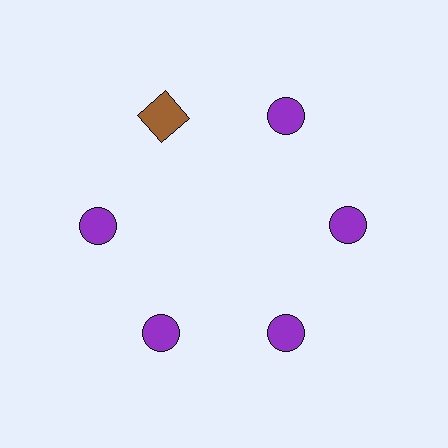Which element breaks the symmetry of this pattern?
The brown square at roughly the 11 o'clock position breaks the symmetry. All other shapes are purple circles.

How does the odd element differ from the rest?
It differs in both color (brown instead of purple) and shape (square instead of circle).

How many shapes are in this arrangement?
There are 6 shapes arranged in a ring pattern.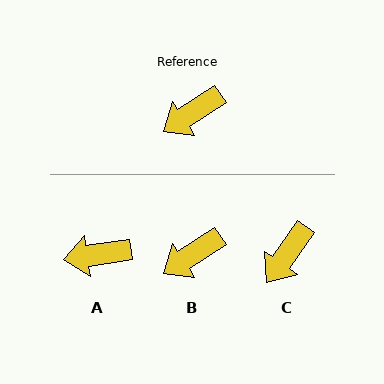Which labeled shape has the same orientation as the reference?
B.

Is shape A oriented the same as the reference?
No, it is off by about 25 degrees.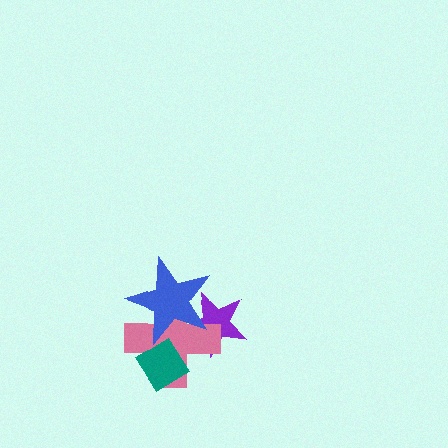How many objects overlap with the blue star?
3 objects overlap with the blue star.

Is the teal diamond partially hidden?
No, no other shape covers it.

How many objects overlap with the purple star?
2 objects overlap with the purple star.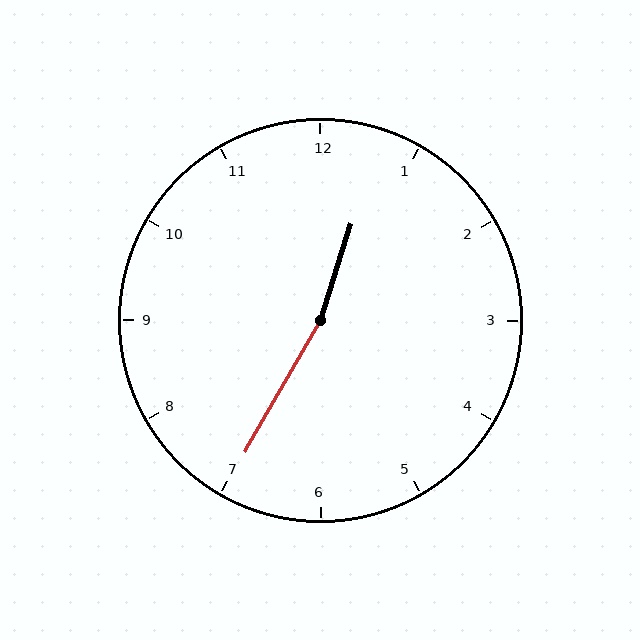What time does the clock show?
12:35.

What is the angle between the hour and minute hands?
Approximately 168 degrees.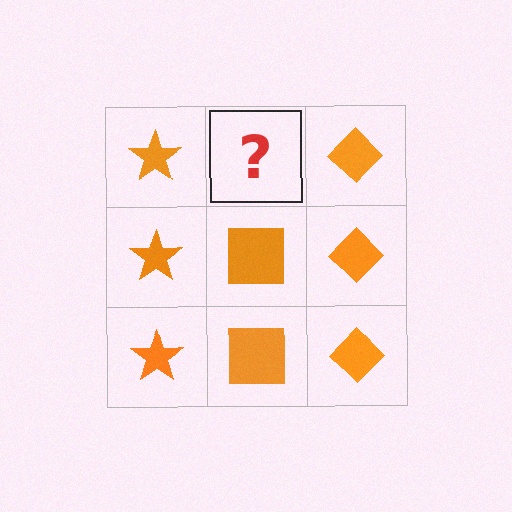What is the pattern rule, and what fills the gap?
The rule is that each column has a consistent shape. The gap should be filled with an orange square.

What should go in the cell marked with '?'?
The missing cell should contain an orange square.